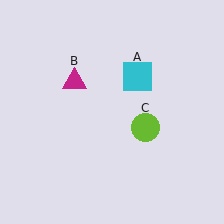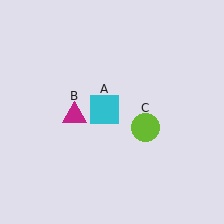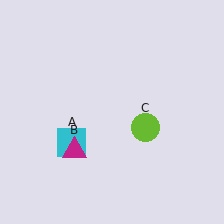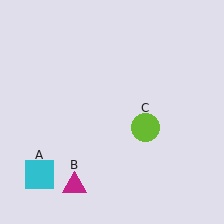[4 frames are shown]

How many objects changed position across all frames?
2 objects changed position: cyan square (object A), magenta triangle (object B).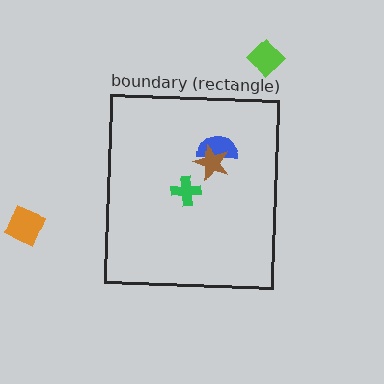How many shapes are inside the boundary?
3 inside, 2 outside.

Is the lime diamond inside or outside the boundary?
Outside.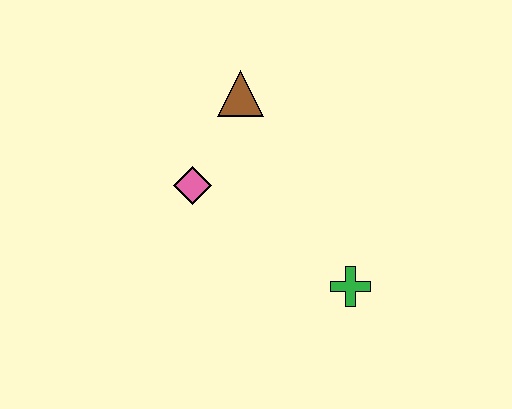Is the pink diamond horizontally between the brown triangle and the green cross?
No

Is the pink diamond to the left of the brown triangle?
Yes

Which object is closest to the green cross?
The pink diamond is closest to the green cross.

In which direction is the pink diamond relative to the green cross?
The pink diamond is to the left of the green cross.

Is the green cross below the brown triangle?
Yes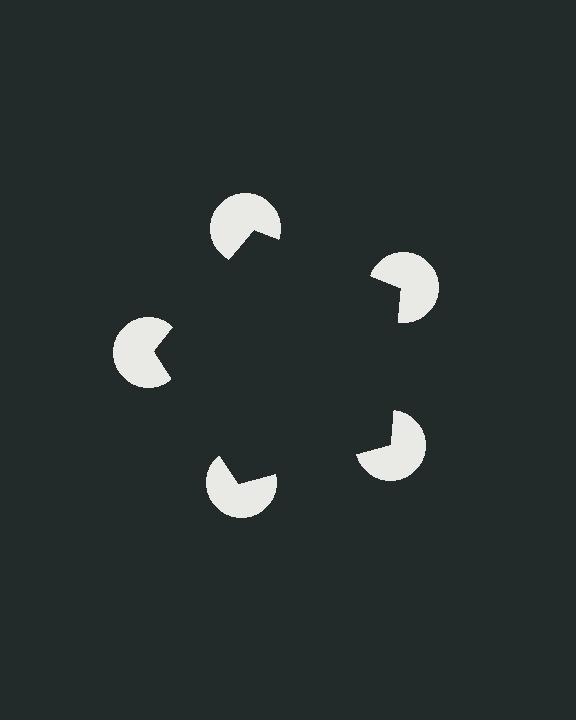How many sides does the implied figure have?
5 sides.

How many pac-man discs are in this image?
There are 5 — one at each vertex of the illusory pentagon.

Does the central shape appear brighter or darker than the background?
It typically appears slightly darker than the background, even though no actual brightness change is drawn.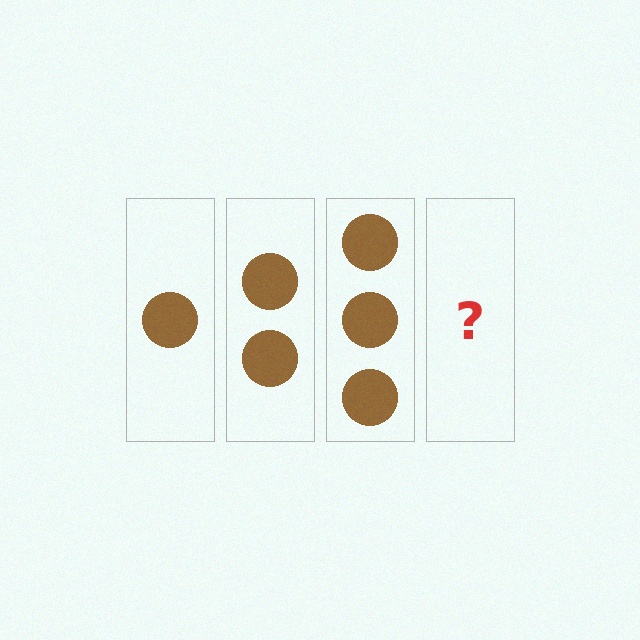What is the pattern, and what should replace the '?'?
The pattern is that each step adds one more circle. The '?' should be 4 circles.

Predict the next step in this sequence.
The next step is 4 circles.